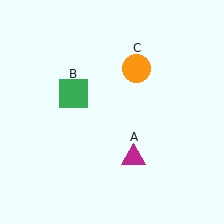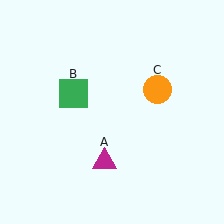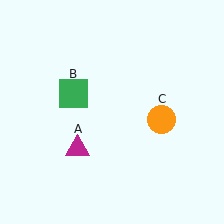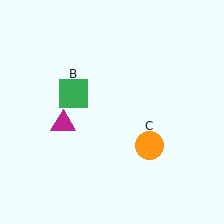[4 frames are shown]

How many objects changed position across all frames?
2 objects changed position: magenta triangle (object A), orange circle (object C).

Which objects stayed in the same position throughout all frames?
Green square (object B) remained stationary.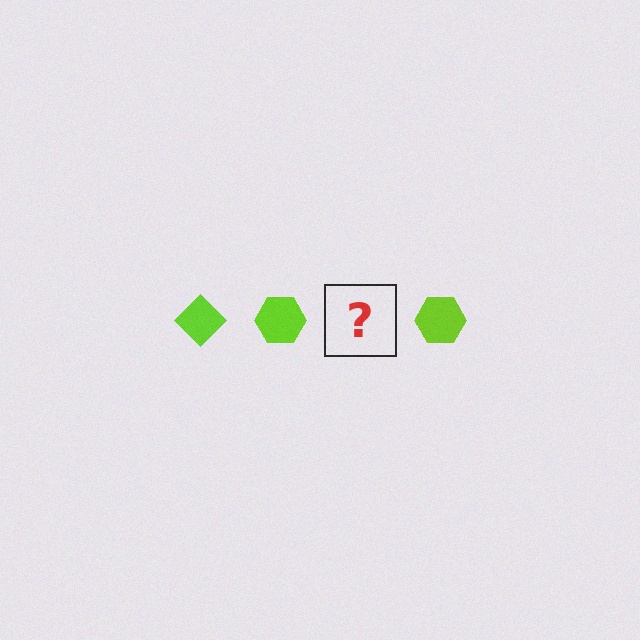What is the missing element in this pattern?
The missing element is a lime diamond.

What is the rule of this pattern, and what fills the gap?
The rule is that the pattern cycles through diamond, hexagon shapes in lime. The gap should be filled with a lime diamond.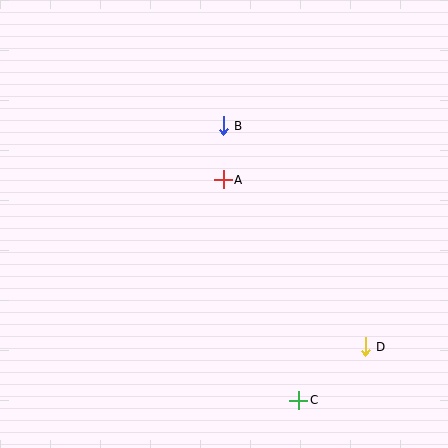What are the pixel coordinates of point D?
Point D is at (365, 347).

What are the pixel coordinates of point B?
Point B is at (223, 126).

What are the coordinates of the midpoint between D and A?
The midpoint between D and A is at (294, 263).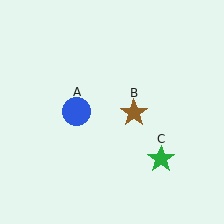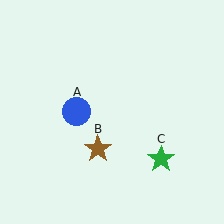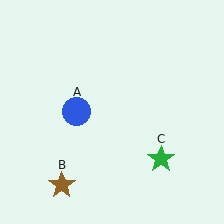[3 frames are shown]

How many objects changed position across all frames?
1 object changed position: brown star (object B).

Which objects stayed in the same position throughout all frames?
Blue circle (object A) and green star (object C) remained stationary.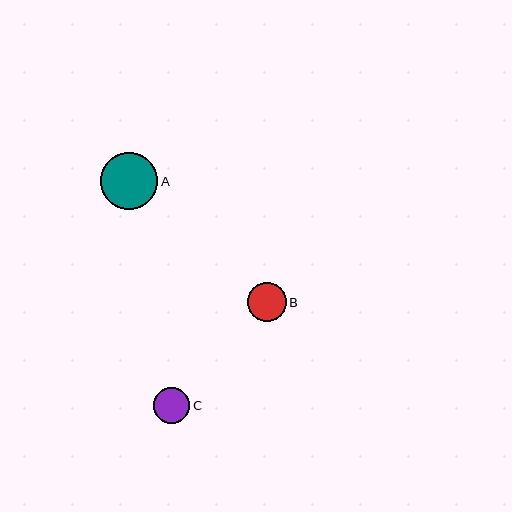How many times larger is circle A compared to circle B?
Circle A is approximately 1.5 times the size of circle B.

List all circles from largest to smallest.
From largest to smallest: A, B, C.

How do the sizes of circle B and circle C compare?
Circle B and circle C are approximately the same size.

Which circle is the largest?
Circle A is the largest with a size of approximately 57 pixels.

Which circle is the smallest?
Circle C is the smallest with a size of approximately 36 pixels.